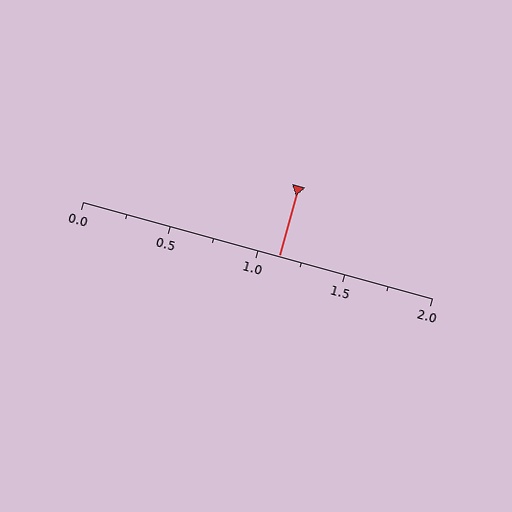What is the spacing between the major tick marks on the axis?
The major ticks are spaced 0.5 apart.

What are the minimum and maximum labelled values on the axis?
The axis runs from 0.0 to 2.0.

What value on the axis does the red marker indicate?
The marker indicates approximately 1.12.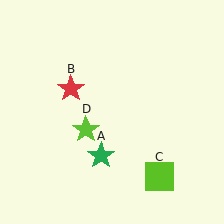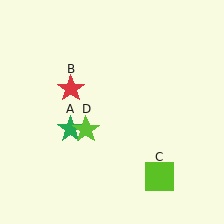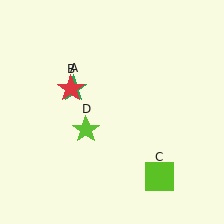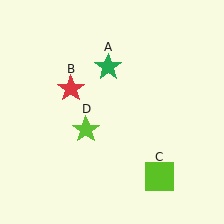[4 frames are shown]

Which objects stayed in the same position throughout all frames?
Red star (object B) and lime square (object C) and lime star (object D) remained stationary.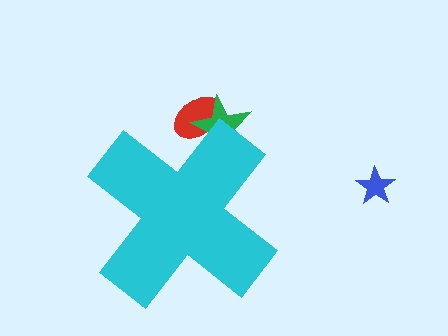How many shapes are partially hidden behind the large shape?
2 shapes are partially hidden.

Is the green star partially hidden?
Yes, the green star is partially hidden behind the cyan cross.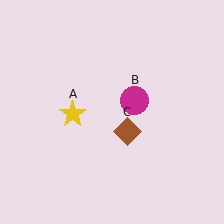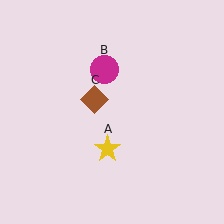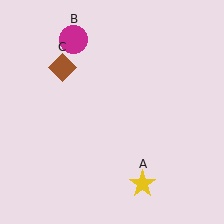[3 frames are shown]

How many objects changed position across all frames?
3 objects changed position: yellow star (object A), magenta circle (object B), brown diamond (object C).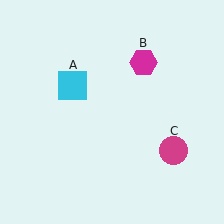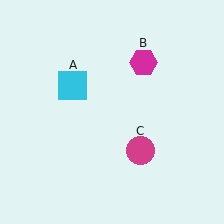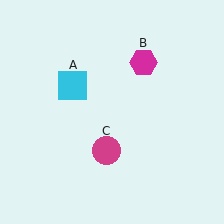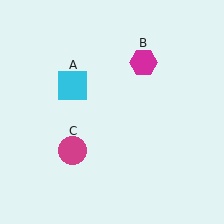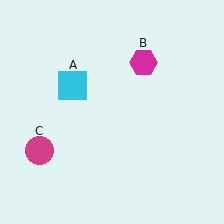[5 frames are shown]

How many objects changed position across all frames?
1 object changed position: magenta circle (object C).